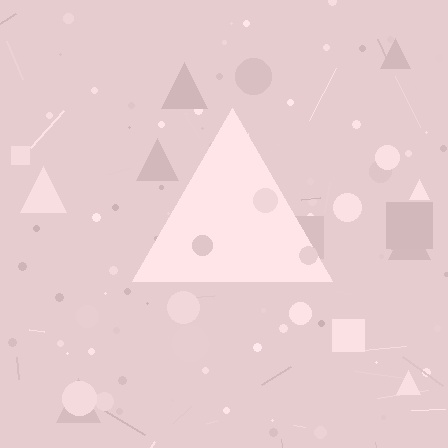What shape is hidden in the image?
A triangle is hidden in the image.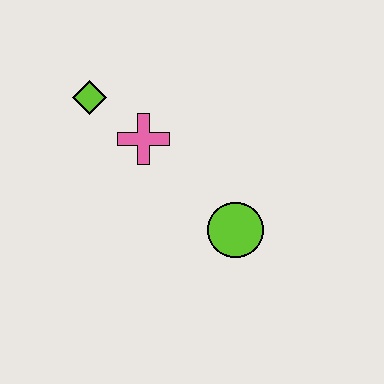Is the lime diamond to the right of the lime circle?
No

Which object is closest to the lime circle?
The pink cross is closest to the lime circle.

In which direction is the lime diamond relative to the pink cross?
The lime diamond is to the left of the pink cross.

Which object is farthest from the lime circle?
The lime diamond is farthest from the lime circle.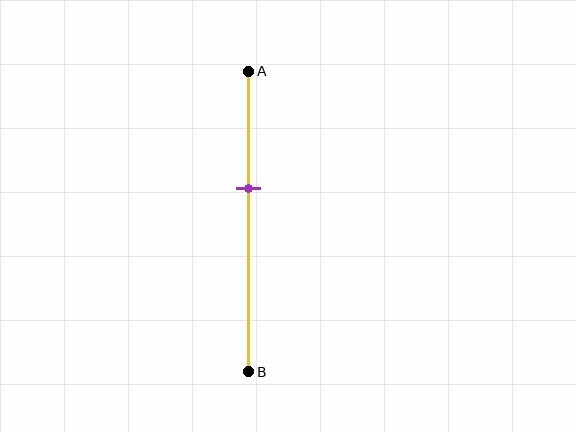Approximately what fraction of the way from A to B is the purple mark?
The purple mark is approximately 40% of the way from A to B.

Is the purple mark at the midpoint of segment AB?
No, the mark is at about 40% from A, not at the 50% midpoint.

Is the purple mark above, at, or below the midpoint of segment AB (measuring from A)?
The purple mark is above the midpoint of segment AB.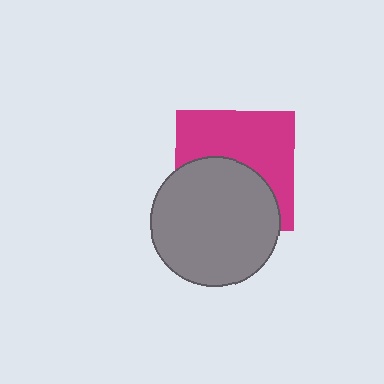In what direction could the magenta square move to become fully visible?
The magenta square could move up. That would shift it out from behind the gray circle entirely.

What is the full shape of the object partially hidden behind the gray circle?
The partially hidden object is a magenta square.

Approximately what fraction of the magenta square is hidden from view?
Roughly 47% of the magenta square is hidden behind the gray circle.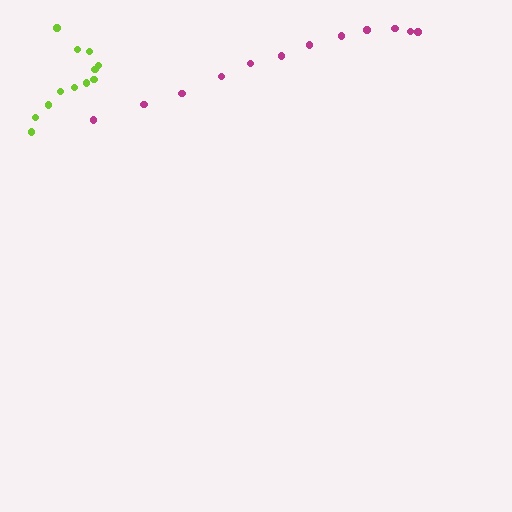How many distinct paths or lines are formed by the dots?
There are 2 distinct paths.